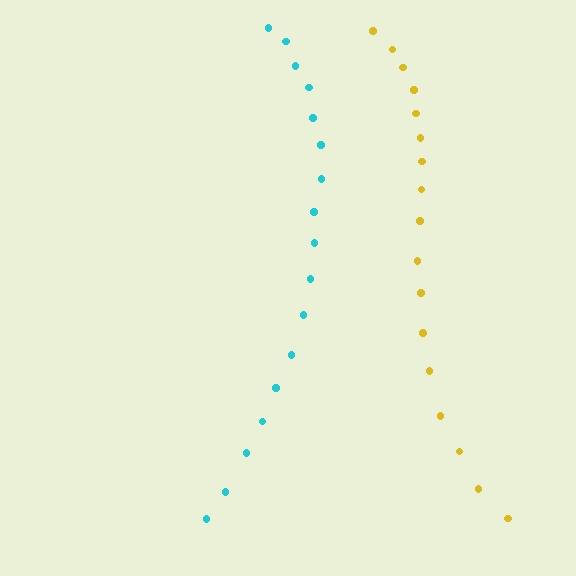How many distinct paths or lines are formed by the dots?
There are 2 distinct paths.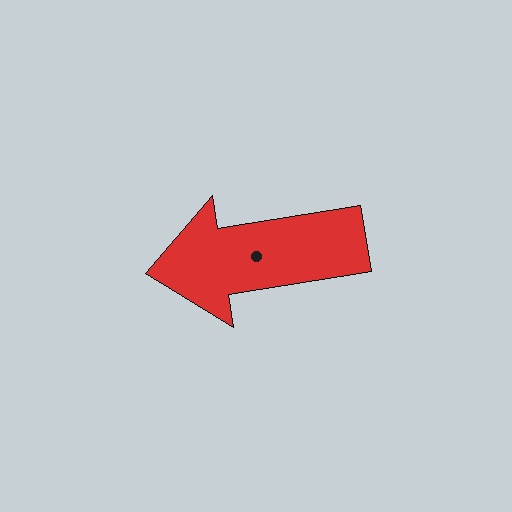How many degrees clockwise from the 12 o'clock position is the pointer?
Approximately 261 degrees.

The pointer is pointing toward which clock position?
Roughly 9 o'clock.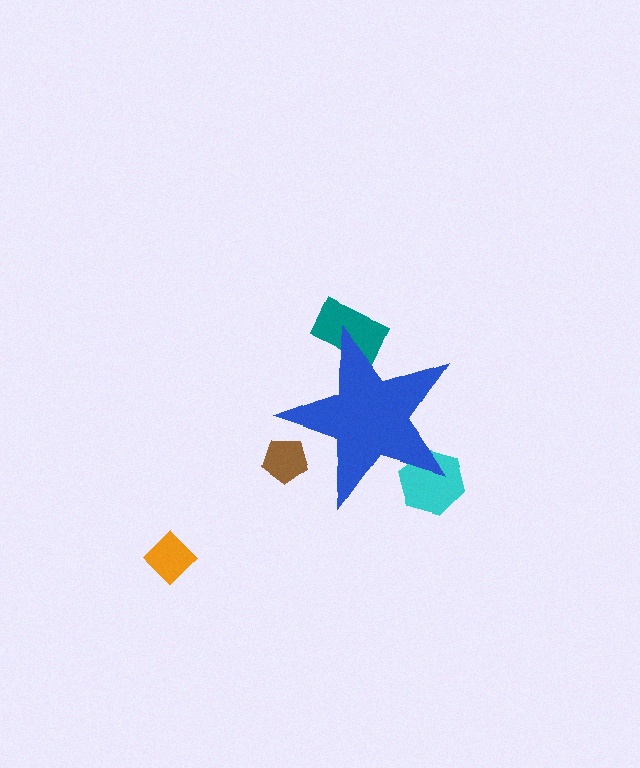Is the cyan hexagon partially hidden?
Yes, the cyan hexagon is partially hidden behind the blue star.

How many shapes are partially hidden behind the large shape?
3 shapes are partially hidden.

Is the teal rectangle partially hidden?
Yes, the teal rectangle is partially hidden behind the blue star.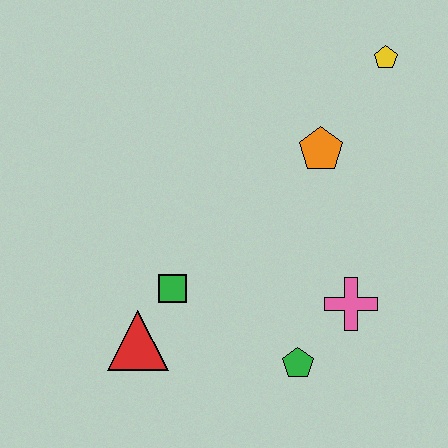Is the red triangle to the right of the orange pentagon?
No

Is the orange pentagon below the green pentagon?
No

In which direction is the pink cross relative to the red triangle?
The pink cross is to the right of the red triangle.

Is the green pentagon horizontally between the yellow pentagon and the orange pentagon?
No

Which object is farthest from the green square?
The yellow pentagon is farthest from the green square.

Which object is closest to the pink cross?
The green pentagon is closest to the pink cross.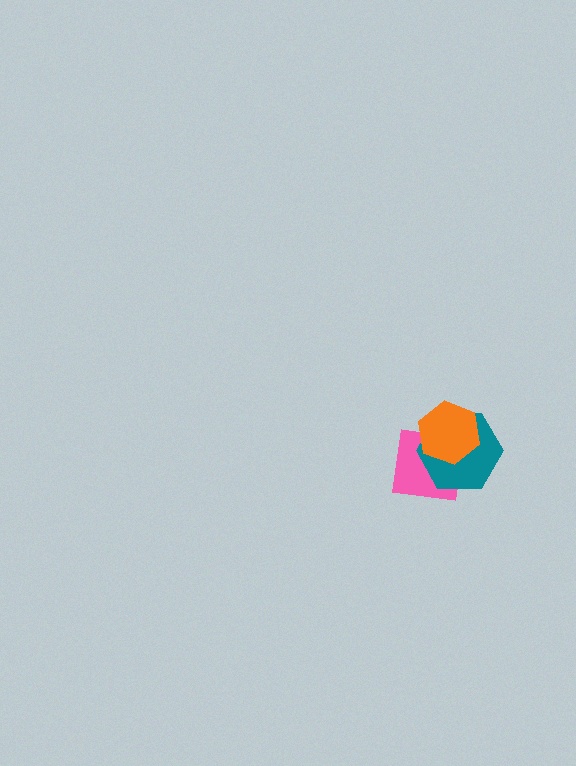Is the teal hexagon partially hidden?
Yes, it is partially covered by another shape.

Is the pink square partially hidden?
Yes, it is partially covered by another shape.